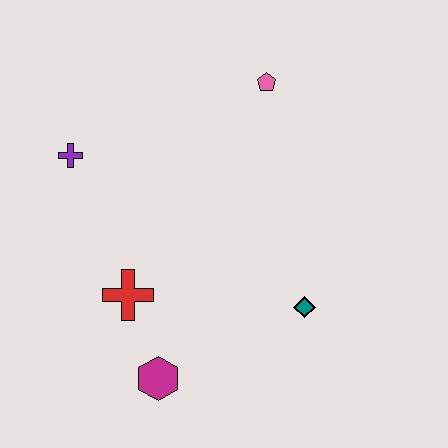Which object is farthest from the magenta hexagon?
The pink pentagon is farthest from the magenta hexagon.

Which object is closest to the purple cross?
The red cross is closest to the purple cross.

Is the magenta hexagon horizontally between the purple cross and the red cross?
No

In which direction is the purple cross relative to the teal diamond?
The purple cross is to the left of the teal diamond.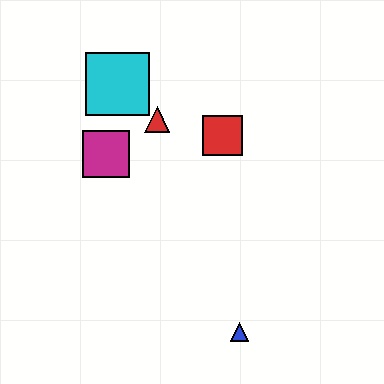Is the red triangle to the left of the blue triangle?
Yes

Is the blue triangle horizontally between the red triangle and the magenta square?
No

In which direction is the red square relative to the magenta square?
The red square is to the right of the magenta square.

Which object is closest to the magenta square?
The red triangle is closest to the magenta square.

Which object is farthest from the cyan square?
The blue triangle is farthest from the cyan square.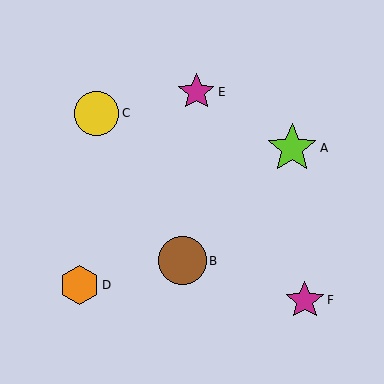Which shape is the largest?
The lime star (labeled A) is the largest.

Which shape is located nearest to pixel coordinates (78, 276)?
The orange hexagon (labeled D) at (80, 285) is nearest to that location.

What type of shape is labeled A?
Shape A is a lime star.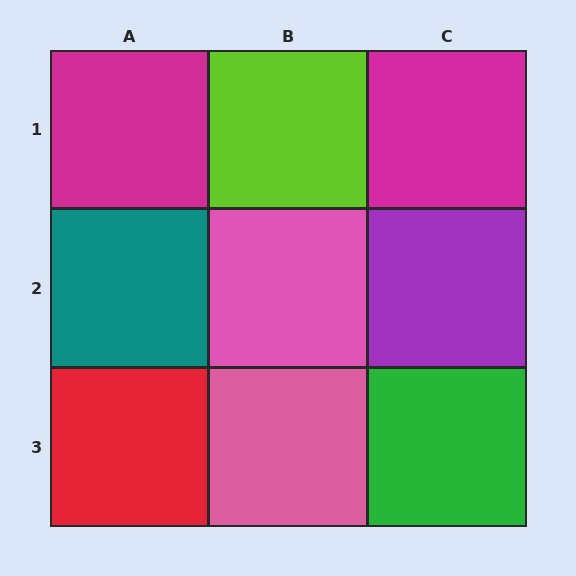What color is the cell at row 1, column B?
Lime.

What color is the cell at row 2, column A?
Teal.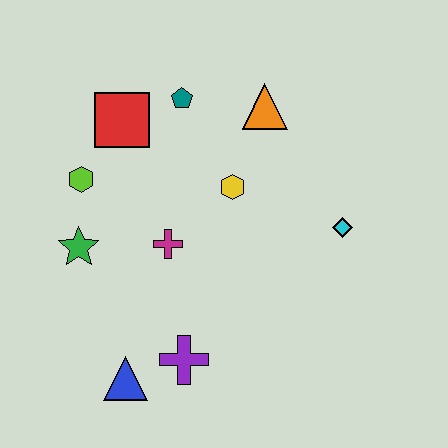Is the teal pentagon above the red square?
Yes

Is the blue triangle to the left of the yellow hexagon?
Yes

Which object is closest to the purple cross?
The blue triangle is closest to the purple cross.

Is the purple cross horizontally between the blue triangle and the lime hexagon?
No